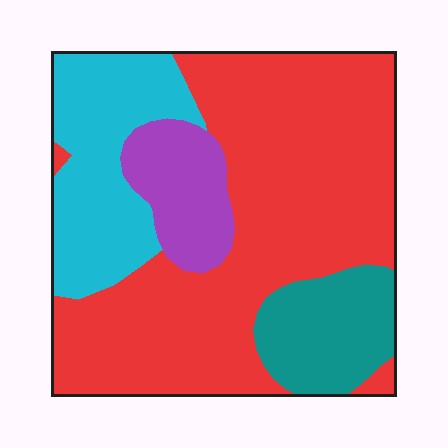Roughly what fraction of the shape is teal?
Teal covers roughly 15% of the shape.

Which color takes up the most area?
Red, at roughly 55%.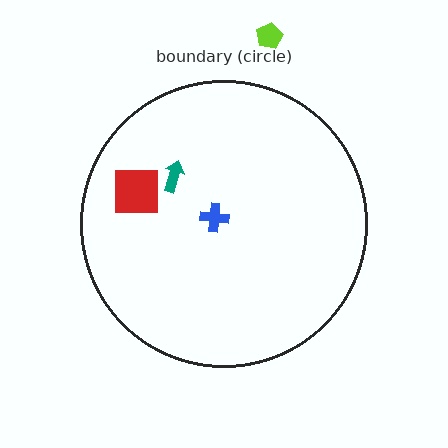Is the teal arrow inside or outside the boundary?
Inside.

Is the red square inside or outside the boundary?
Inside.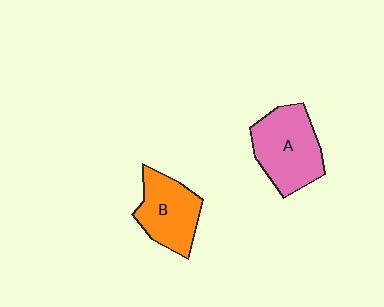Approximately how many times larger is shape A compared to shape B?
Approximately 1.2 times.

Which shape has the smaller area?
Shape B (orange).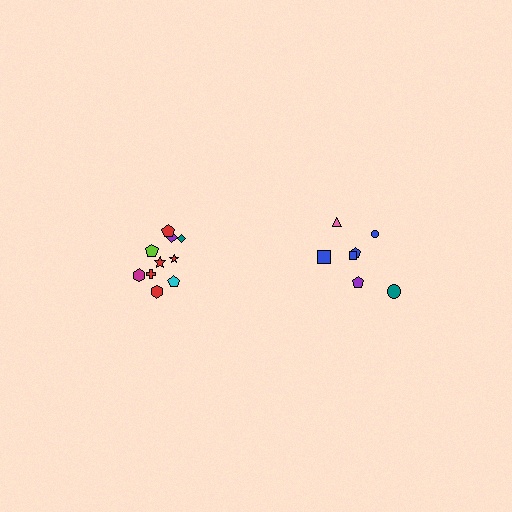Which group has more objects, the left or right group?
The left group.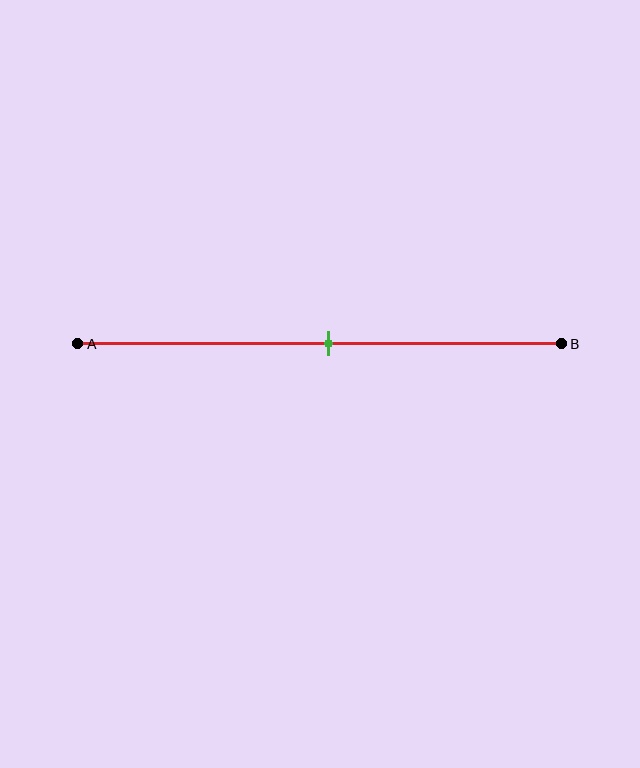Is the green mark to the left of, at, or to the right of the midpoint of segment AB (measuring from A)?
The green mark is approximately at the midpoint of segment AB.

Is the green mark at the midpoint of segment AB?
Yes, the mark is approximately at the midpoint.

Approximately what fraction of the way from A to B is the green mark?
The green mark is approximately 50% of the way from A to B.